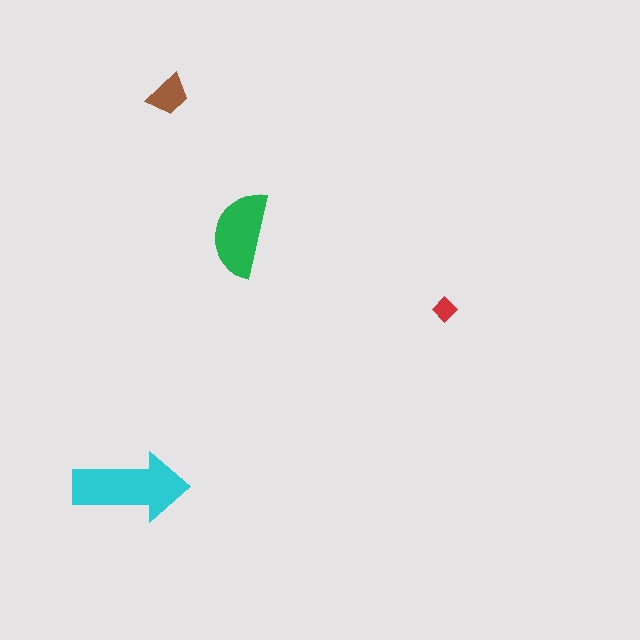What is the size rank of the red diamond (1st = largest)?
4th.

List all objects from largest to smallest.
The cyan arrow, the green semicircle, the brown trapezoid, the red diamond.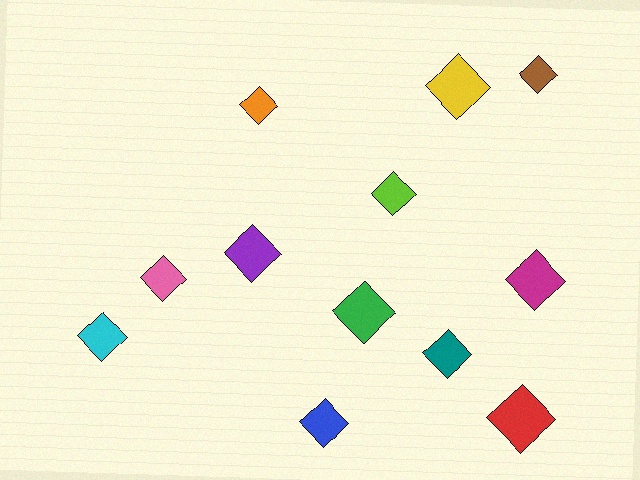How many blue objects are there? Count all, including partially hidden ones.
There is 1 blue object.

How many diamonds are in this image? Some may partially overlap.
There are 12 diamonds.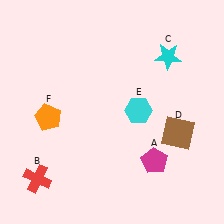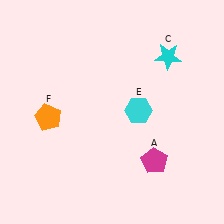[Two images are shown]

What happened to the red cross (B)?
The red cross (B) was removed in Image 2. It was in the bottom-left area of Image 1.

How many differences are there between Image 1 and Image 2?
There are 2 differences between the two images.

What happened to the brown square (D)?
The brown square (D) was removed in Image 2. It was in the bottom-right area of Image 1.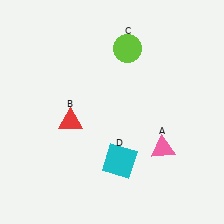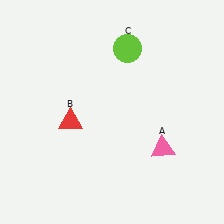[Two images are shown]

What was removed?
The cyan square (D) was removed in Image 2.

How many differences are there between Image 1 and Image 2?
There is 1 difference between the two images.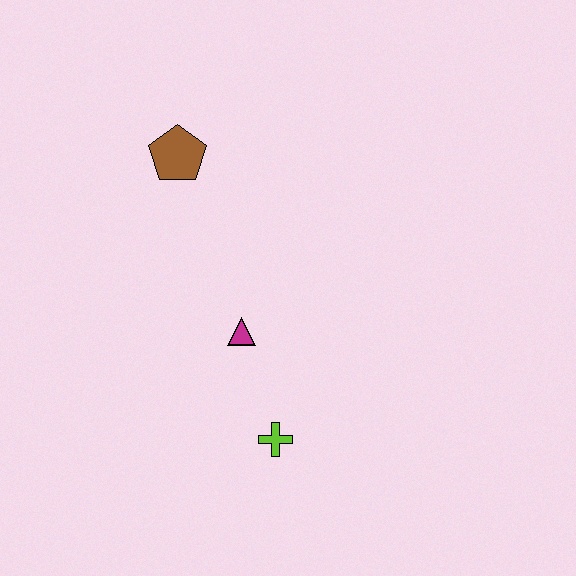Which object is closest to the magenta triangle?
The lime cross is closest to the magenta triangle.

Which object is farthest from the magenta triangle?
The brown pentagon is farthest from the magenta triangle.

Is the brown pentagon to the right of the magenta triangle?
No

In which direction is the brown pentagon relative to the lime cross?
The brown pentagon is above the lime cross.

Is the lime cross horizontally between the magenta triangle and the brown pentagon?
No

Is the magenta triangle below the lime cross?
No